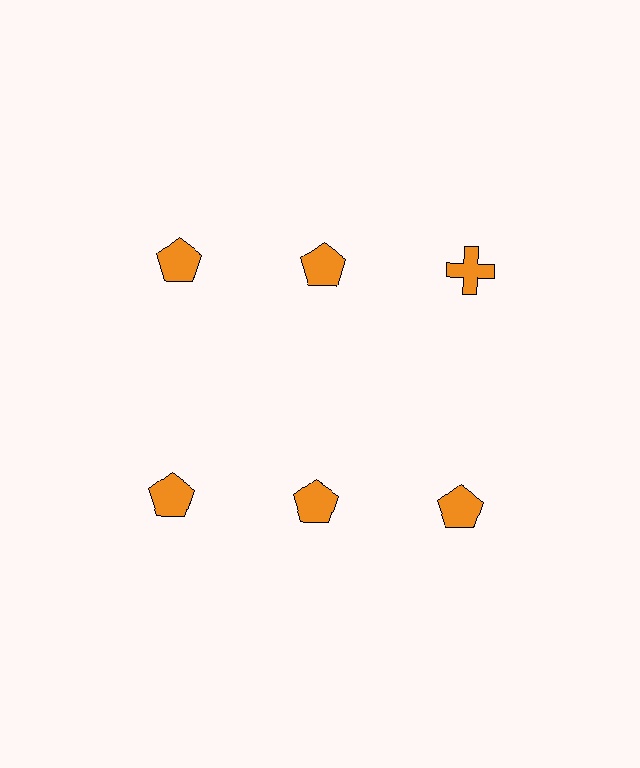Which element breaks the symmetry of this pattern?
The orange cross in the top row, center column breaks the symmetry. All other shapes are orange pentagons.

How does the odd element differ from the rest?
It has a different shape: cross instead of pentagon.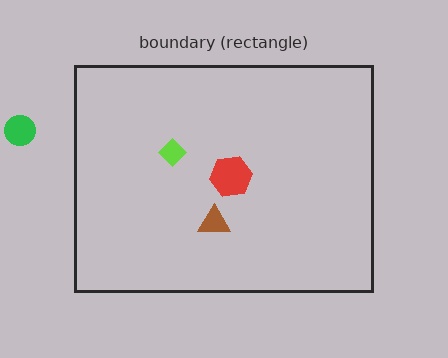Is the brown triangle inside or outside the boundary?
Inside.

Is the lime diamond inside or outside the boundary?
Inside.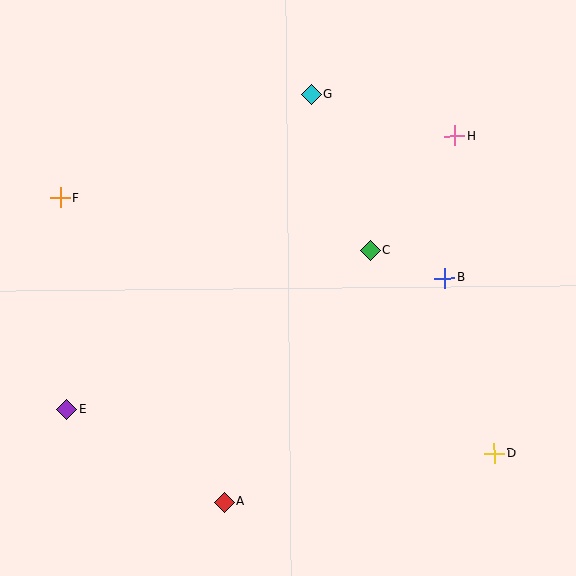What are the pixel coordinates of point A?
Point A is at (224, 502).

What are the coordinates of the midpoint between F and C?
The midpoint between F and C is at (215, 224).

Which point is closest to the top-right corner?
Point H is closest to the top-right corner.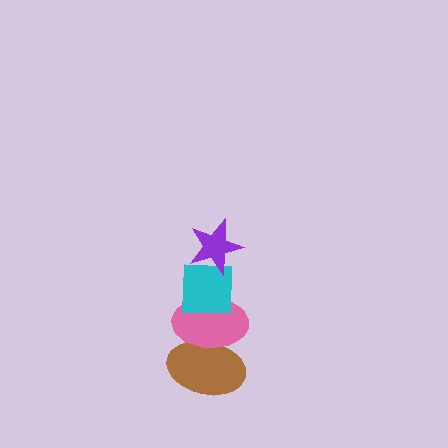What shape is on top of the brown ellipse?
The pink ellipse is on top of the brown ellipse.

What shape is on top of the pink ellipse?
The cyan square is on top of the pink ellipse.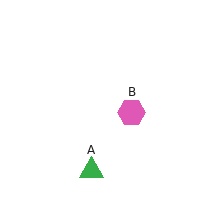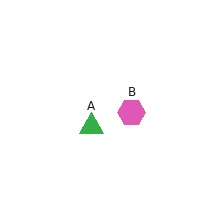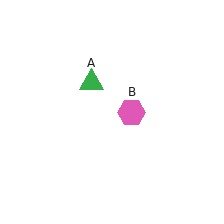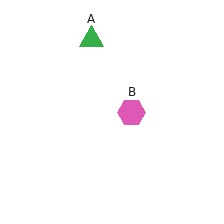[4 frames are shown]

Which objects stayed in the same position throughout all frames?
Pink hexagon (object B) remained stationary.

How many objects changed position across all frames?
1 object changed position: green triangle (object A).